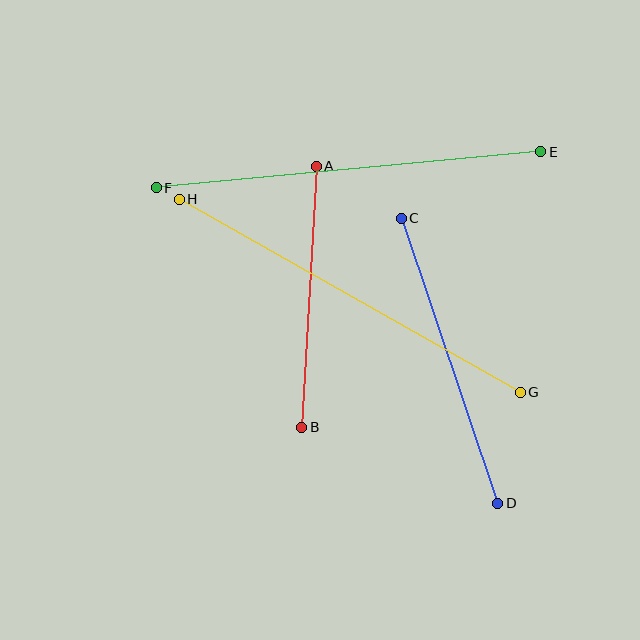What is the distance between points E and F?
The distance is approximately 386 pixels.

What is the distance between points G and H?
The distance is approximately 392 pixels.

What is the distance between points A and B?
The distance is approximately 261 pixels.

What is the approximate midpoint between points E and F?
The midpoint is at approximately (348, 170) pixels.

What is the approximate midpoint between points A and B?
The midpoint is at approximately (309, 297) pixels.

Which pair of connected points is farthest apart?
Points G and H are farthest apart.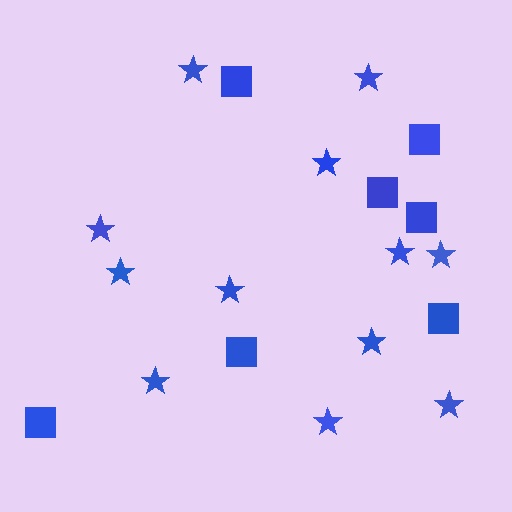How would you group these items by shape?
There are 2 groups: one group of stars (12) and one group of squares (7).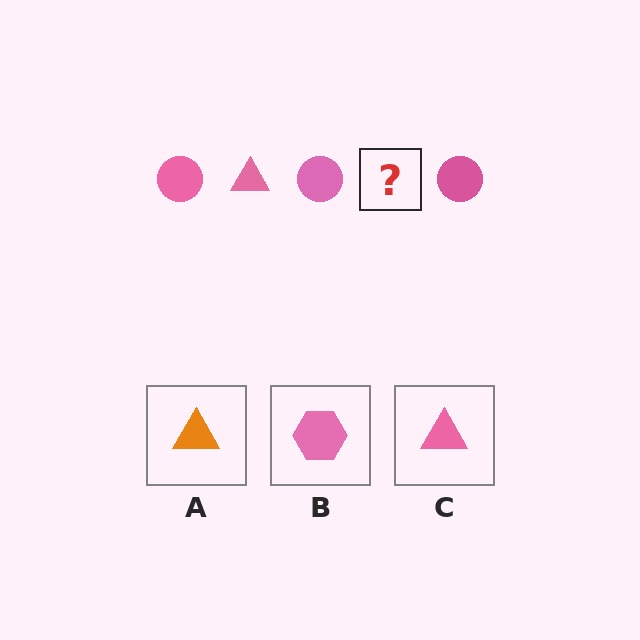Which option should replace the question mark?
Option C.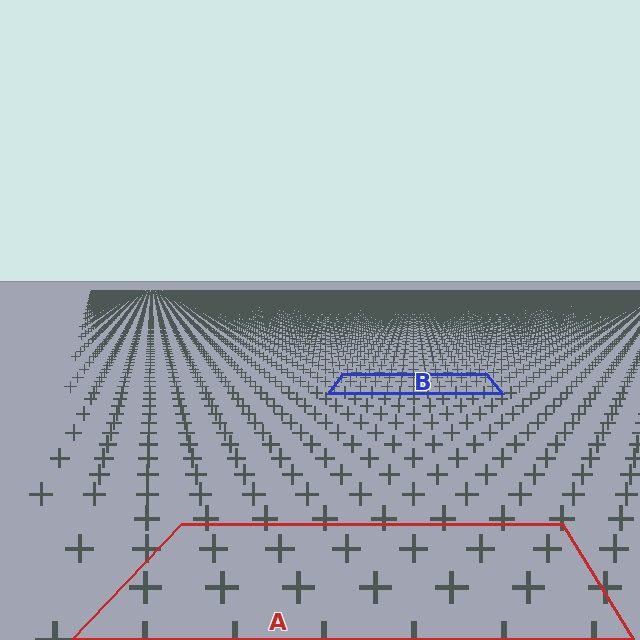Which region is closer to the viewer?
Region A is closer. The texture elements there are larger and more spread out.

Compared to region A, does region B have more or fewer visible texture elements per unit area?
Region B has more texture elements per unit area — they are packed more densely because it is farther away.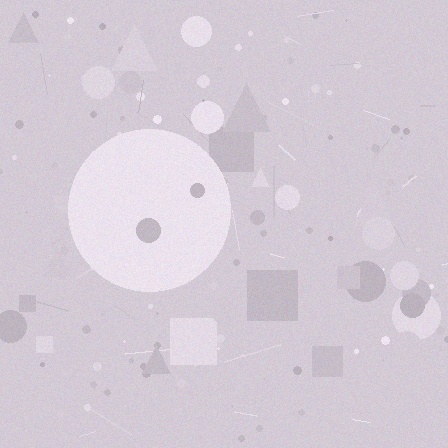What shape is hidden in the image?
A circle is hidden in the image.